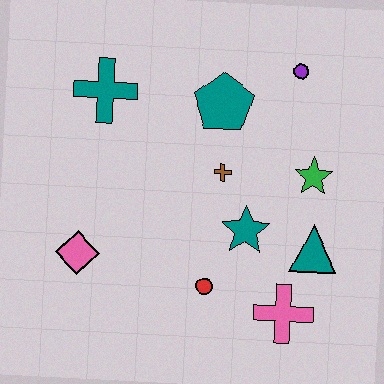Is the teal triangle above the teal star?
No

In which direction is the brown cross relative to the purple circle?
The brown cross is below the purple circle.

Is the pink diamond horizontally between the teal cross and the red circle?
No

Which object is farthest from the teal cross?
The pink cross is farthest from the teal cross.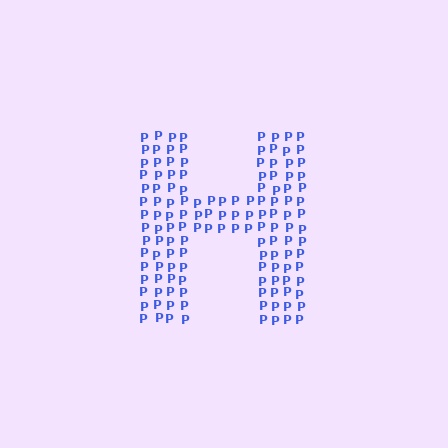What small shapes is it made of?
It is made of small letter P's.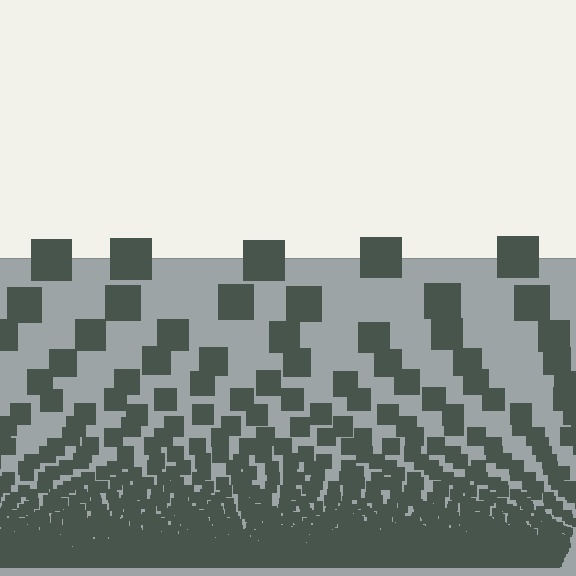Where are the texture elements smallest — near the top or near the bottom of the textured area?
Near the bottom.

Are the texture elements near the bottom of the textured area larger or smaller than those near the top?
Smaller. The gradient is inverted — elements near the bottom are smaller and denser.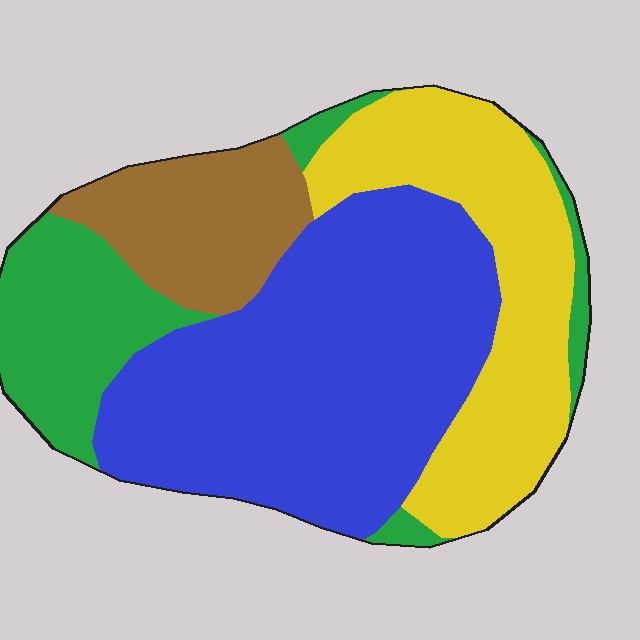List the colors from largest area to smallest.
From largest to smallest: blue, yellow, green, brown.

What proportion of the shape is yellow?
Yellow takes up between a sixth and a third of the shape.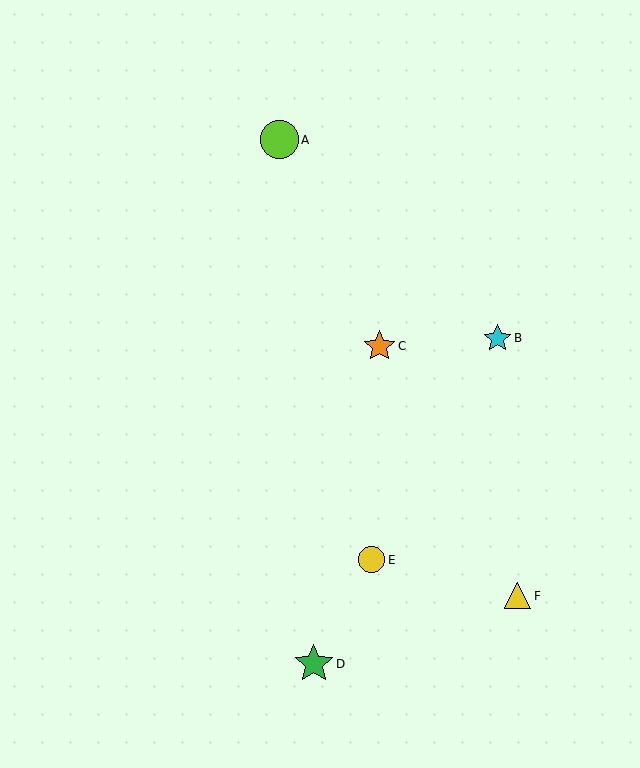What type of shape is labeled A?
Shape A is a lime circle.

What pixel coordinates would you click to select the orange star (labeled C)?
Click at (379, 346) to select the orange star C.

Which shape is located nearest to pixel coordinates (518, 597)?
The yellow triangle (labeled F) at (518, 596) is nearest to that location.